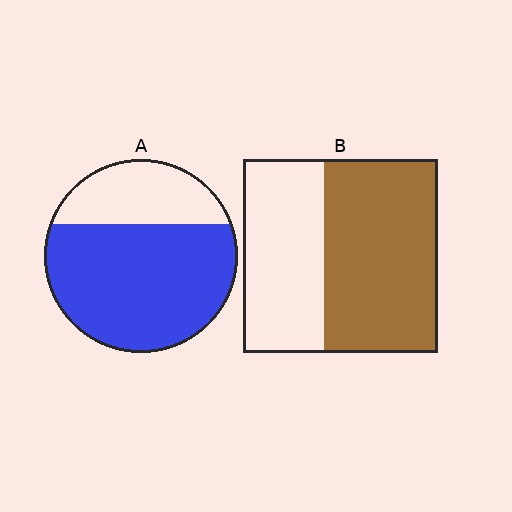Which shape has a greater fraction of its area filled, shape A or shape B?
Shape A.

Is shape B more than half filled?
Yes.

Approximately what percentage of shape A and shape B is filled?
A is approximately 70% and B is approximately 60%.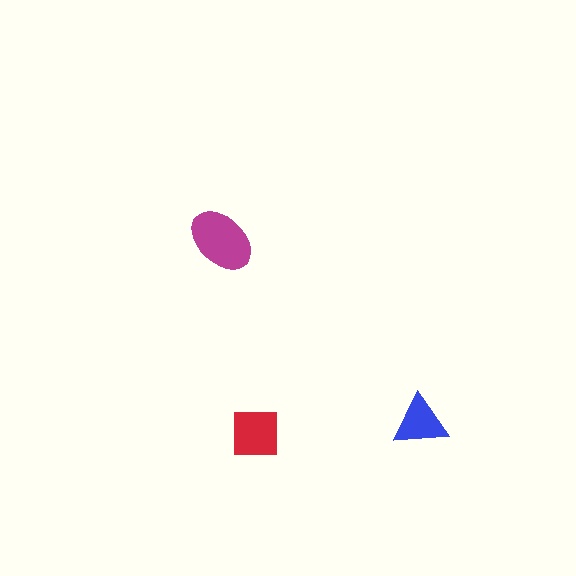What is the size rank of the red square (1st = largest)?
2nd.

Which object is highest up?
The magenta ellipse is topmost.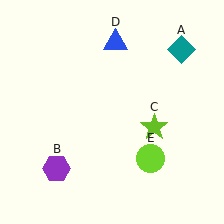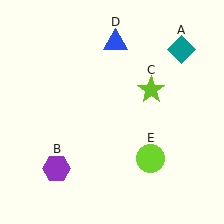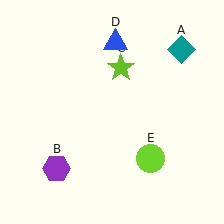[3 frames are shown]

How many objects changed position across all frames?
1 object changed position: lime star (object C).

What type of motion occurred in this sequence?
The lime star (object C) rotated counterclockwise around the center of the scene.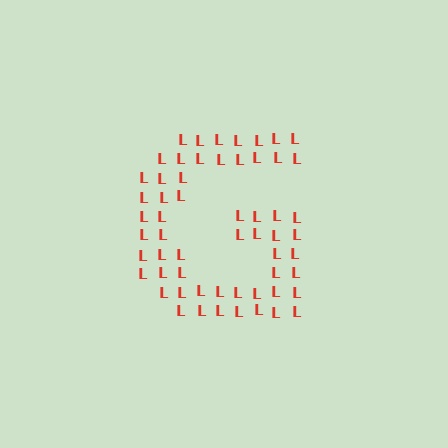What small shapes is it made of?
It is made of small letter L's.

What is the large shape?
The large shape is the letter G.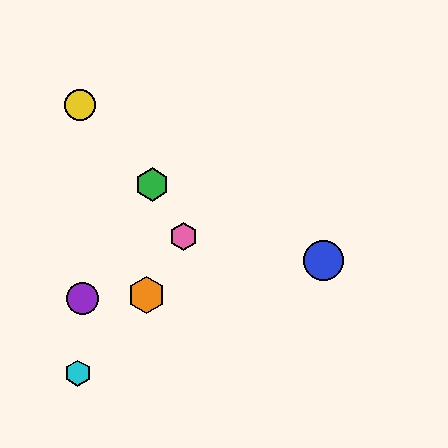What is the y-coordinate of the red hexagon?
The red hexagon is at y≈184.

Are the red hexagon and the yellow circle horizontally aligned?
No, the red hexagon is at y≈184 and the yellow circle is at y≈105.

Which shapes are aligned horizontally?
The red hexagon, the green hexagon are aligned horizontally.